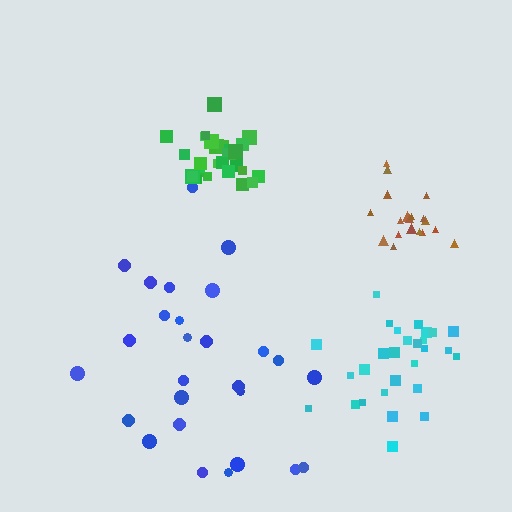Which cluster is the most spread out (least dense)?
Blue.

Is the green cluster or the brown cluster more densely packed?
Green.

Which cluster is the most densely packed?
Green.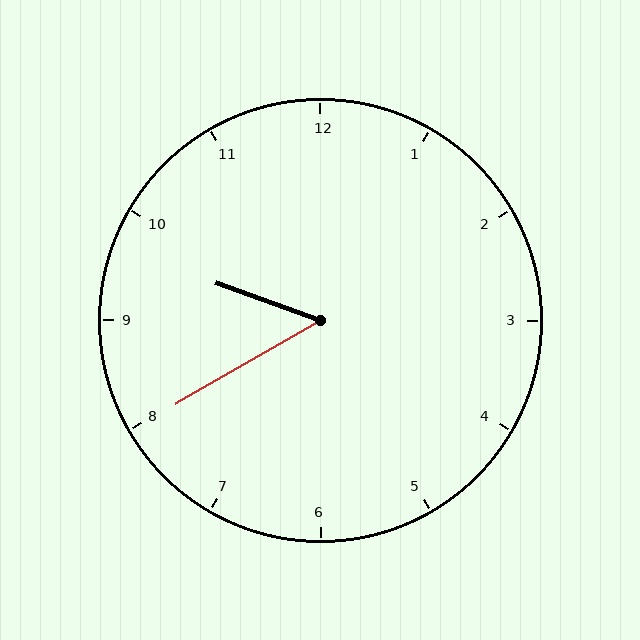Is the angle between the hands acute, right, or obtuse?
It is acute.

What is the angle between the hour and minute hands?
Approximately 50 degrees.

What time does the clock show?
9:40.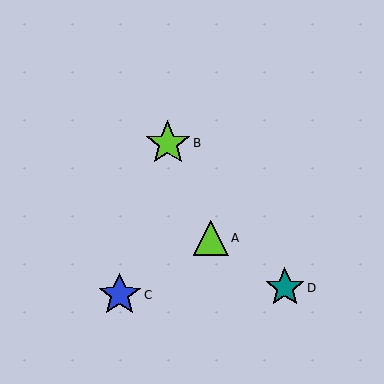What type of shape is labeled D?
Shape D is a teal star.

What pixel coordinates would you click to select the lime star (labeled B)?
Click at (168, 143) to select the lime star B.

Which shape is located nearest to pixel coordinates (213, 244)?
The lime triangle (labeled A) at (211, 238) is nearest to that location.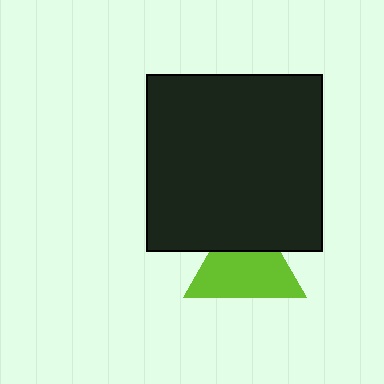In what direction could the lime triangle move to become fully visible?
The lime triangle could move down. That would shift it out from behind the black square entirely.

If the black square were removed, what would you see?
You would see the complete lime triangle.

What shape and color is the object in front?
The object in front is a black square.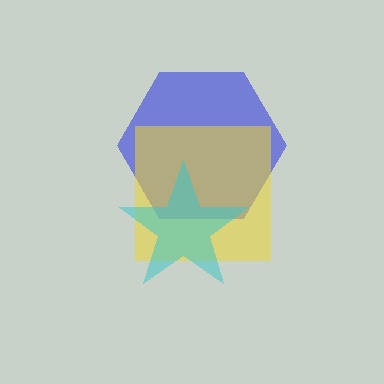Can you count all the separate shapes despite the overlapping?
Yes, there are 3 separate shapes.